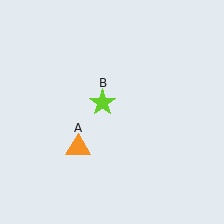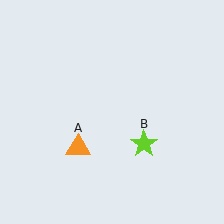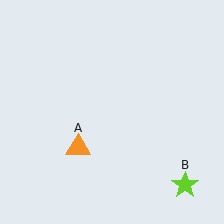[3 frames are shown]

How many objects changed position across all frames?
1 object changed position: lime star (object B).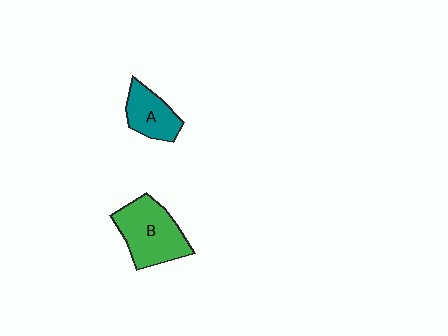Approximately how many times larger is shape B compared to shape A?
Approximately 1.6 times.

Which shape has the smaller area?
Shape A (teal).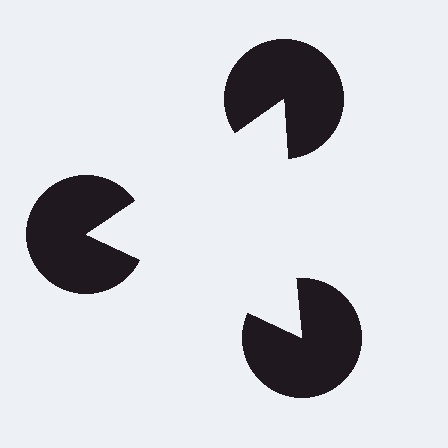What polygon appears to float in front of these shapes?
An illusory triangle — its edges are inferred from the aligned wedge cuts in the pac-man discs, not physically drawn.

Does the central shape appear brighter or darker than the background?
It typically appears slightly brighter than the background, even though no actual brightness change is drawn.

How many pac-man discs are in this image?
There are 3 — one at each vertex of the illusory triangle.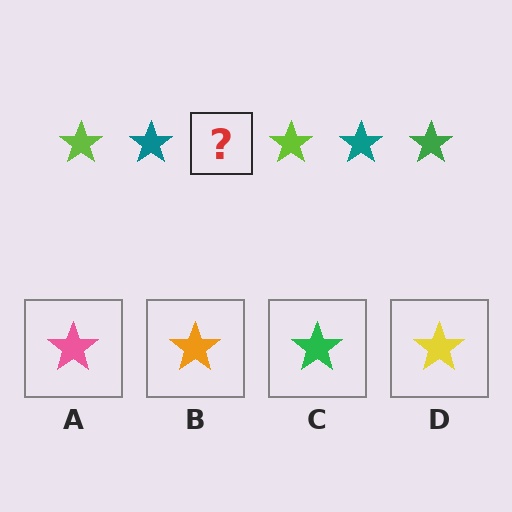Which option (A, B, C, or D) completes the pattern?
C.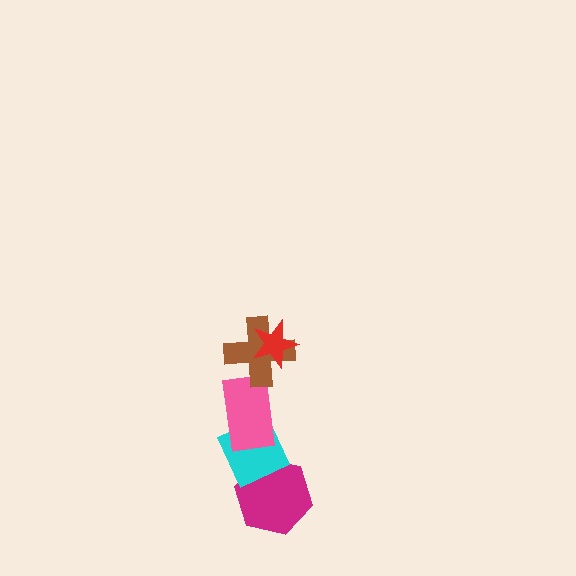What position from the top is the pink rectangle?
The pink rectangle is 3rd from the top.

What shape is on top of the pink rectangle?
The brown cross is on top of the pink rectangle.